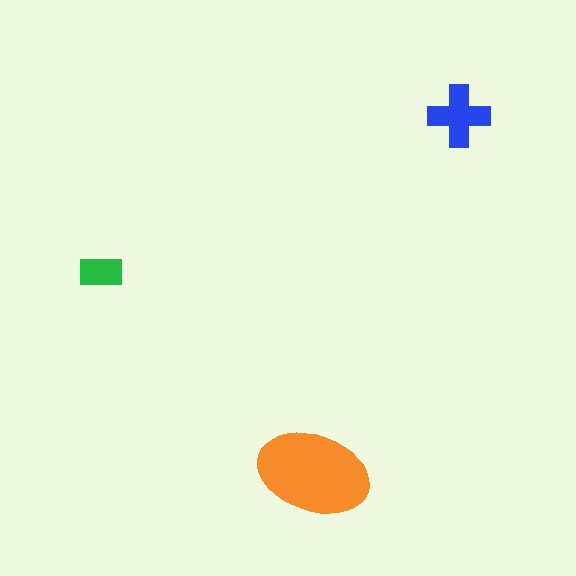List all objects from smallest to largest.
The green rectangle, the blue cross, the orange ellipse.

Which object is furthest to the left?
The green rectangle is leftmost.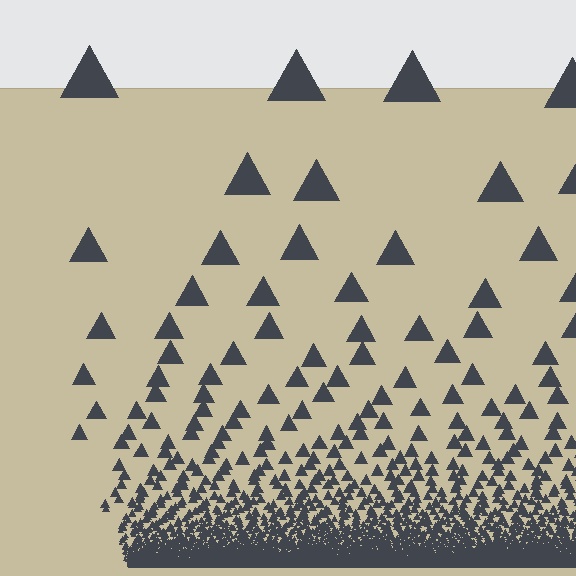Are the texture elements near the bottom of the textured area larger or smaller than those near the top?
Smaller. The gradient is inverted — elements near the bottom are smaller and denser.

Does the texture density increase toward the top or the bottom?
Density increases toward the bottom.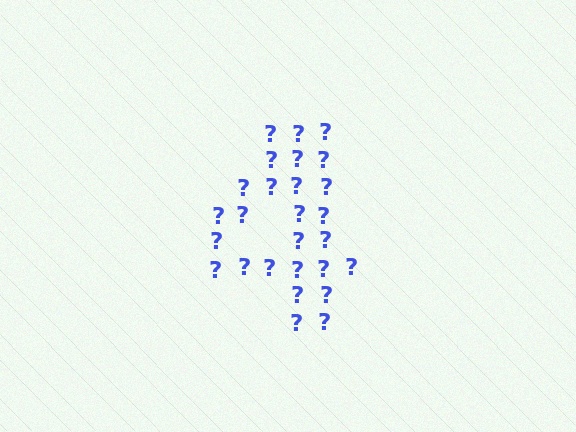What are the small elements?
The small elements are question marks.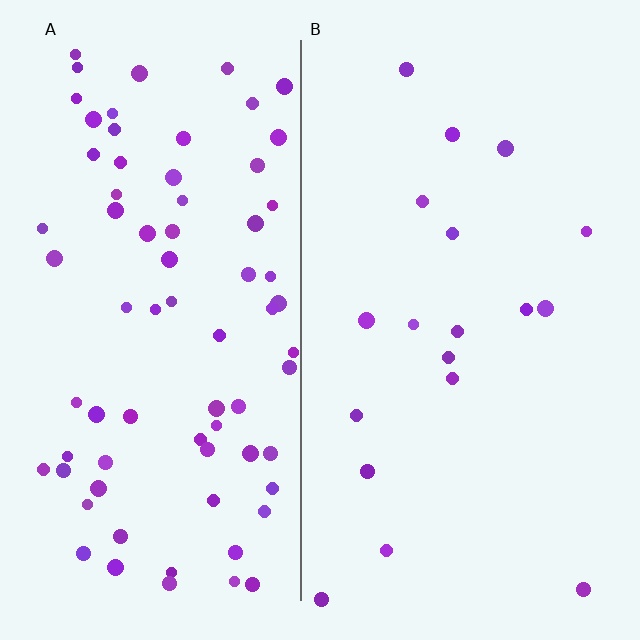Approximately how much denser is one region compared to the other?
Approximately 4.0× — region A over region B.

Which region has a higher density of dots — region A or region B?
A (the left).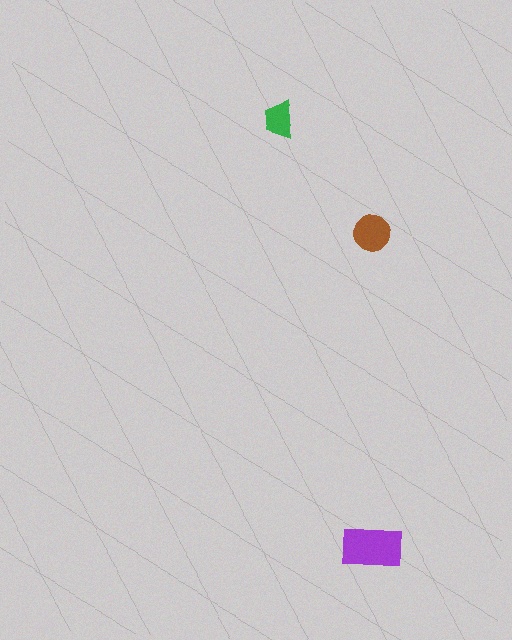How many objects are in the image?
There are 3 objects in the image.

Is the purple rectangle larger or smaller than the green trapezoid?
Larger.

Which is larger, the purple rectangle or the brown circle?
The purple rectangle.